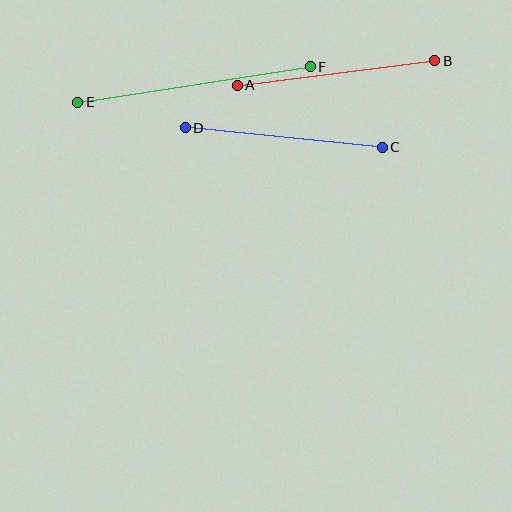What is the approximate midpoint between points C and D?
The midpoint is at approximately (284, 137) pixels.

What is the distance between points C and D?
The distance is approximately 198 pixels.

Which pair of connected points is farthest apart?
Points E and F are farthest apart.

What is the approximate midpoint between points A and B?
The midpoint is at approximately (336, 73) pixels.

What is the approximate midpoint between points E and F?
The midpoint is at approximately (194, 85) pixels.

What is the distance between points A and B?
The distance is approximately 199 pixels.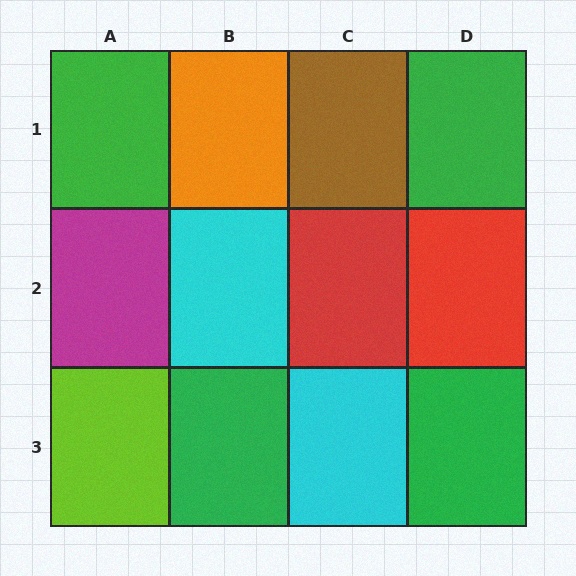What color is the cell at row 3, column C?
Cyan.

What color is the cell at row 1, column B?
Orange.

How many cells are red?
2 cells are red.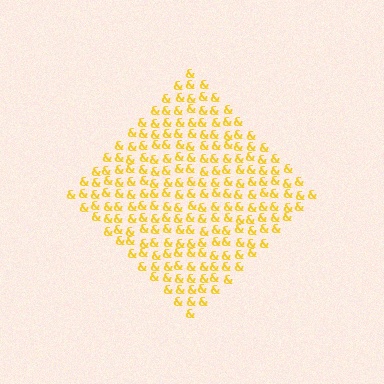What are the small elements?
The small elements are ampersands.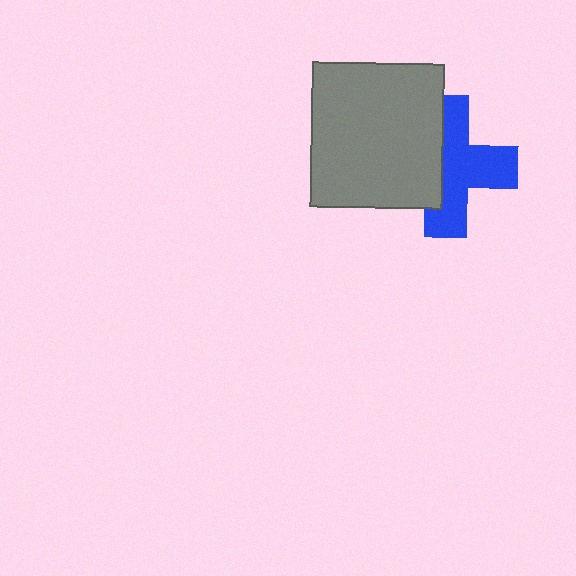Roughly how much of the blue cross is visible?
About half of it is visible (roughly 59%).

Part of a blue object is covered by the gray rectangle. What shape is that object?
It is a cross.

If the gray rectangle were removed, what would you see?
You would see the complete blue cross.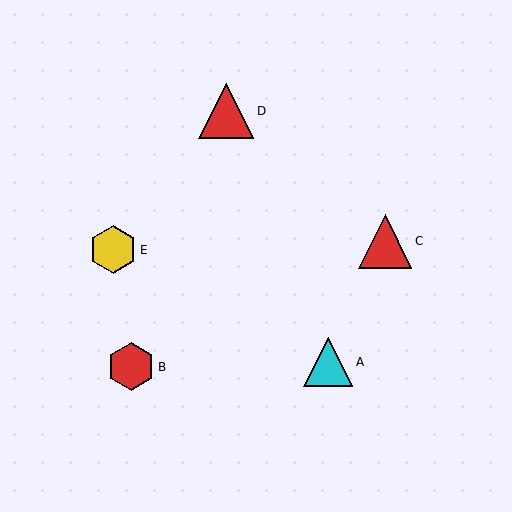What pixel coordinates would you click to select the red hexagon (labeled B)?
Click at (131, 367) to select the red hexagon B.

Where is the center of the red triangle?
The center of the red triangle is at (226, 111).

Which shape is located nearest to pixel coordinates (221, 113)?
The red triangle (labeled D) at (226, 111) is nearest to that location.